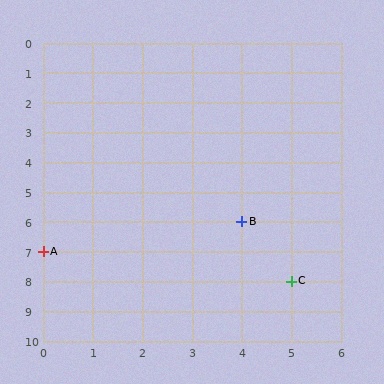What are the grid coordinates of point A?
Point A is at grid coordinates (0, 7).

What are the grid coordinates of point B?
Point B is at grid coordinates (4, 6).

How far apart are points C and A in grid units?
Points C and A are 5 columns and 1 row apart (about 5.1 grid units diagonally).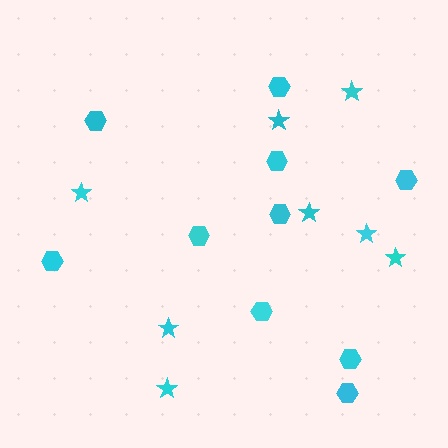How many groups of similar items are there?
There are 2 groups: one group of hexagons (10) and one group of stars (8).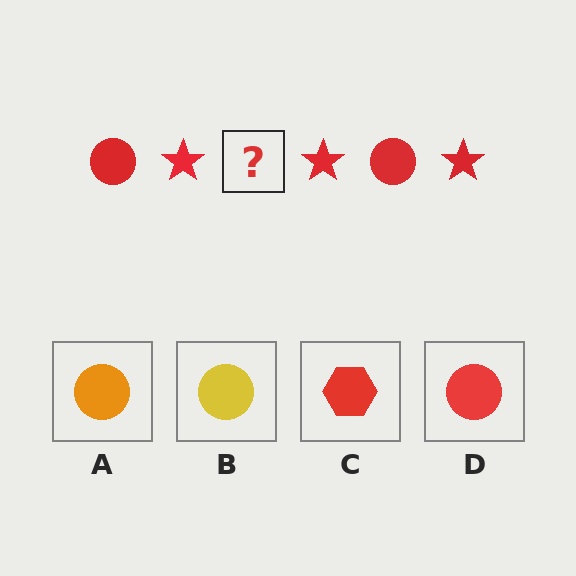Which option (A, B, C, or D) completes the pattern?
D.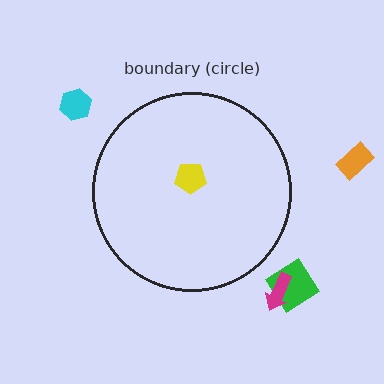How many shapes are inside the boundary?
1 inside, 4 outside.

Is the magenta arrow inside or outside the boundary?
Outside.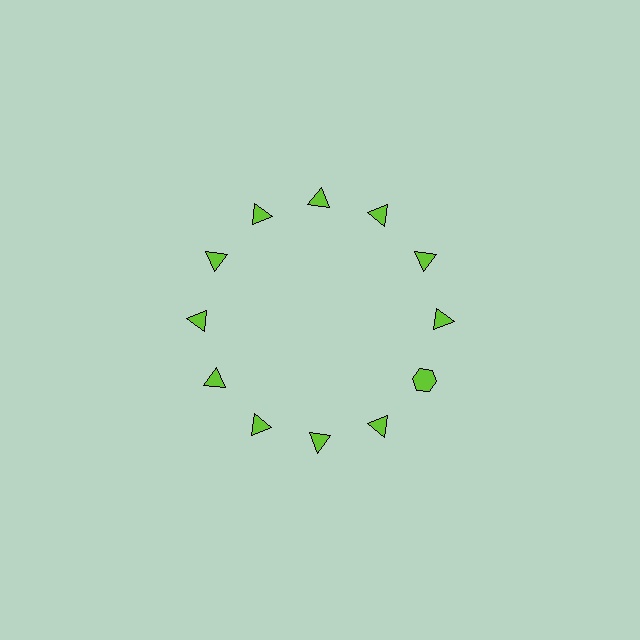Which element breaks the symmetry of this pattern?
The lime hexagon at roughly the 4 o'clock position breaks the symmetry. All other shapes are lime triangles.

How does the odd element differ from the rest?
It has a different shape: hexagon instead of triangle.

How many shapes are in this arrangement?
There are 12 shapes arranged in a ring pattern.